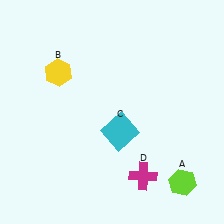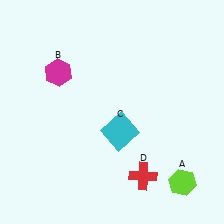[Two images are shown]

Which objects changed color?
B changed from yellow to magenta. D changed from magenta to red.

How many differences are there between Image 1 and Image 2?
There are 2 differences between the two images.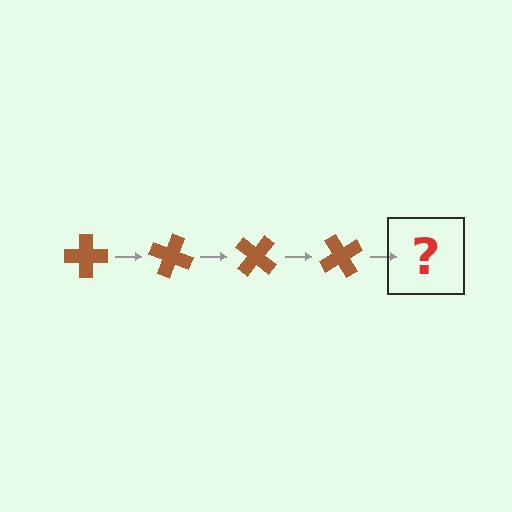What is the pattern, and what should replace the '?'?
The pattern is that the cross rotates 20 degrees each step. The '?' should be a brown cross rotated 80 degrees.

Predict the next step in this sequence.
The next step is a brown cross rotated 80 degrees.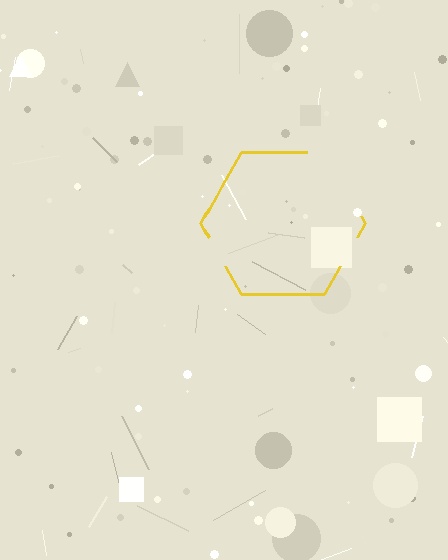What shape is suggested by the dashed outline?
The dashed outline suggests a hexagon.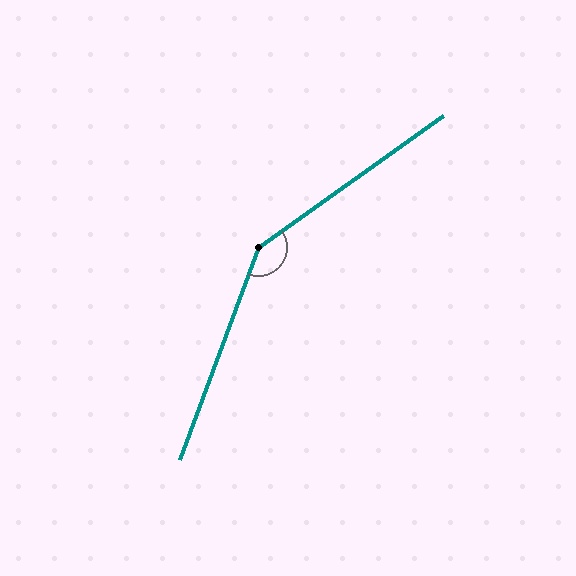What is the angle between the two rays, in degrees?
Approximately 146 degrees.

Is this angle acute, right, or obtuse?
It is obtuse.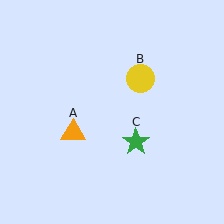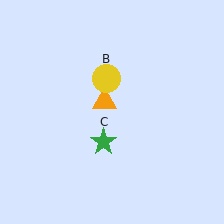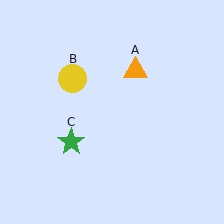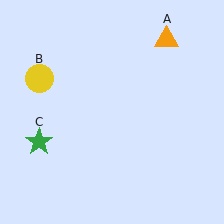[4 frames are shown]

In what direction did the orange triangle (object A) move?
The orange triangle (object A) moved up and to the right.